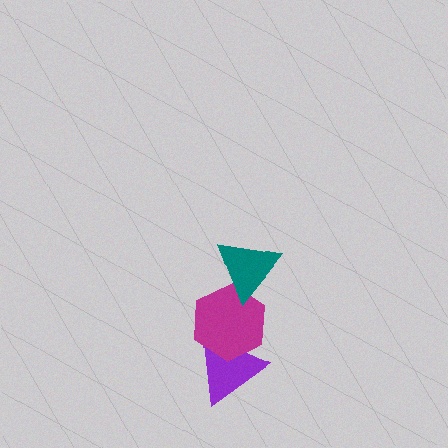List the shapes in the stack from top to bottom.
From top to bottom: the teal triangle, the magenta hexagon, the purple triangle.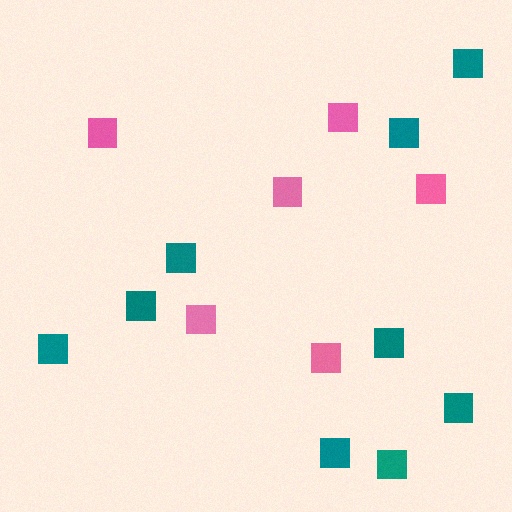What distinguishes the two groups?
There are 2 groups: one group of pink squares (6) and one group of teal squares (9).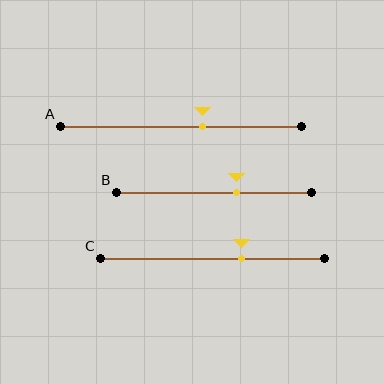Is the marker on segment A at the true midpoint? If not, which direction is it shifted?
No, the marker on segment A is shifted to the right by about 9% of the segment length.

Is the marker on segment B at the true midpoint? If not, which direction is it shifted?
No, the marker on segment B is shifted to the right by about 12% of the segment length.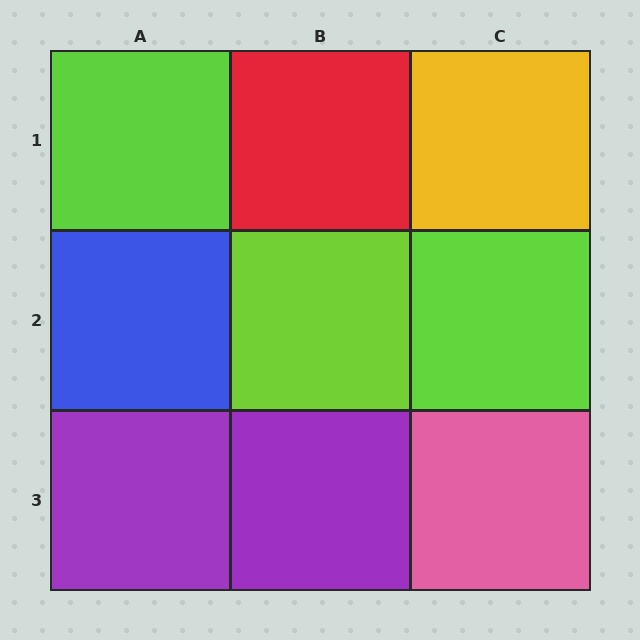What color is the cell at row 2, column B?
Lime.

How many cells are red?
1 cell is red.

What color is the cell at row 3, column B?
Purple.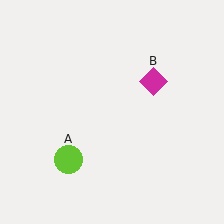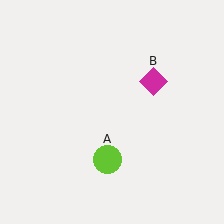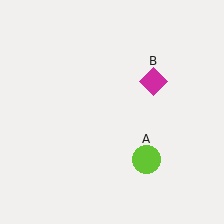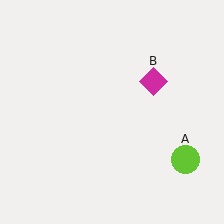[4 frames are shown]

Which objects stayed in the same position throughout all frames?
Magenta diamond (object B) remained stationary.